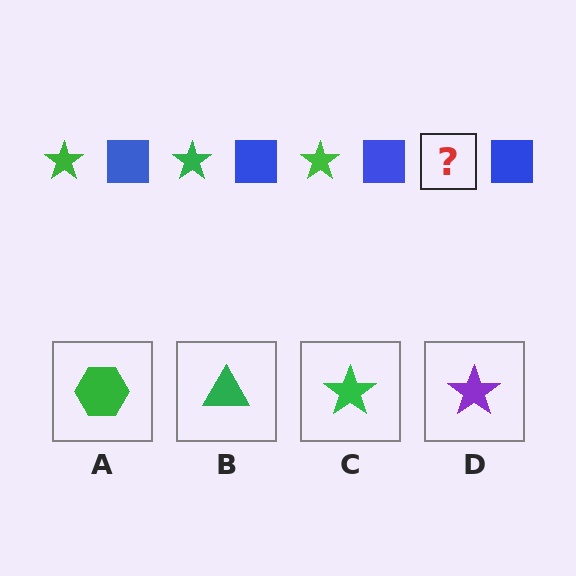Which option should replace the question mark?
Option C.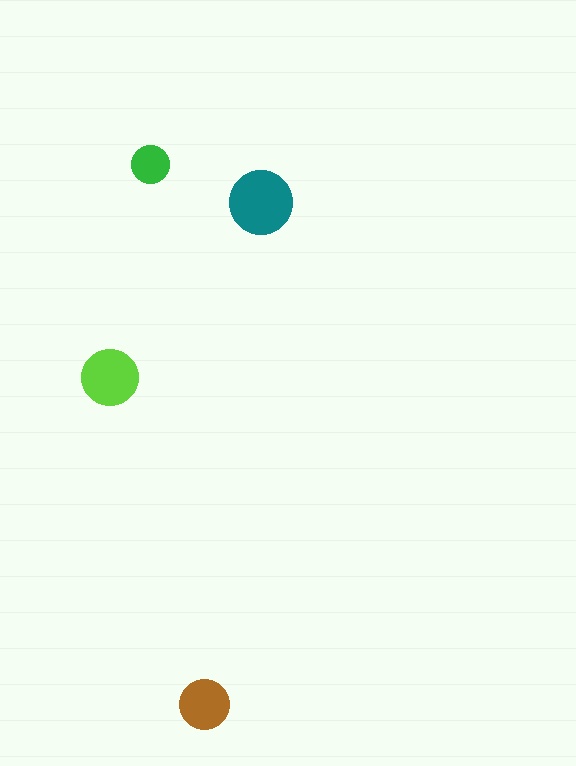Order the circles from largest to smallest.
the teal one, the lime one, the brown one, the green one.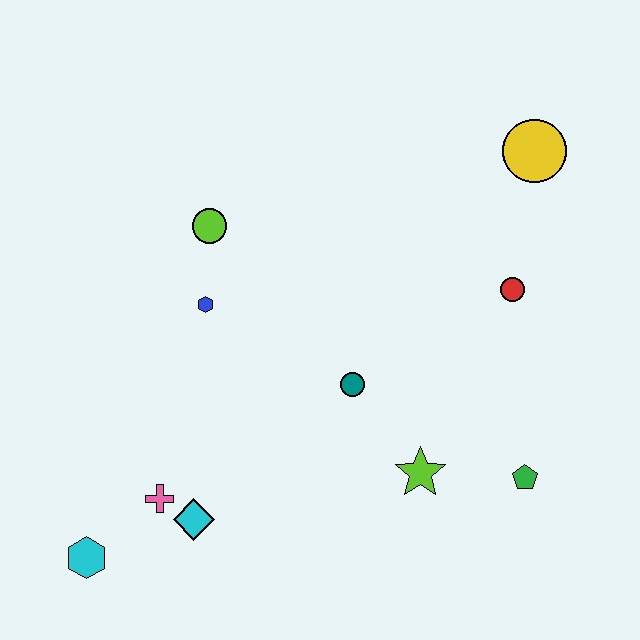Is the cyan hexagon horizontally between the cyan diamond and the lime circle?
No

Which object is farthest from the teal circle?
The cyan hexagon is farthest from the teal circle.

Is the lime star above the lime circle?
No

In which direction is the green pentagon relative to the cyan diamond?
The green pentagon is to the right of the cyan diamond.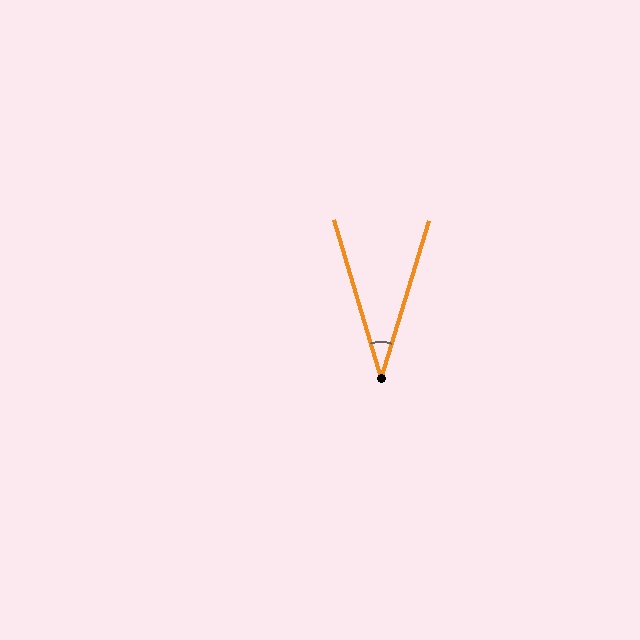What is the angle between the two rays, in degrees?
Approximately 33 degrees.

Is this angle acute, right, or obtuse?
It is acute.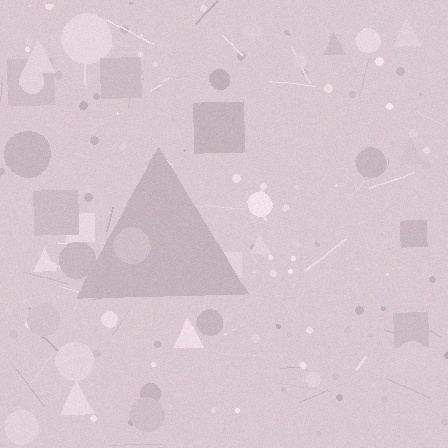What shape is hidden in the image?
A triangle is hidden in the image.